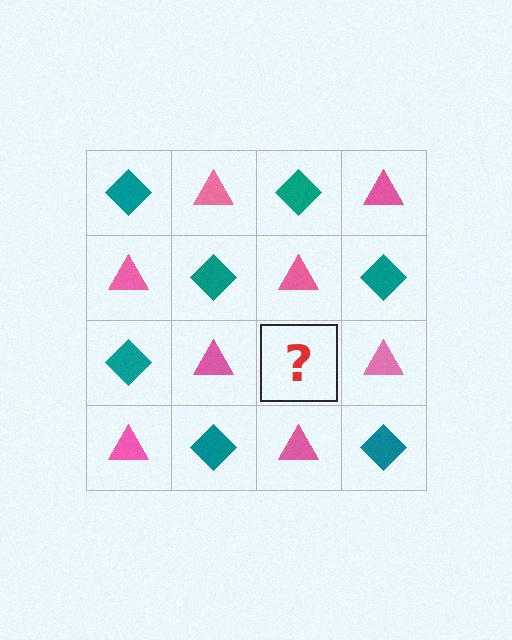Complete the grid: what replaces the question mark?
The question mark should be replaced with a teal diamond.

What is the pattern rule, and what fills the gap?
The rule is that it alternates teal diamond and pink triangle in a checkerboard pattern. The gap should be filled with a teal diamond.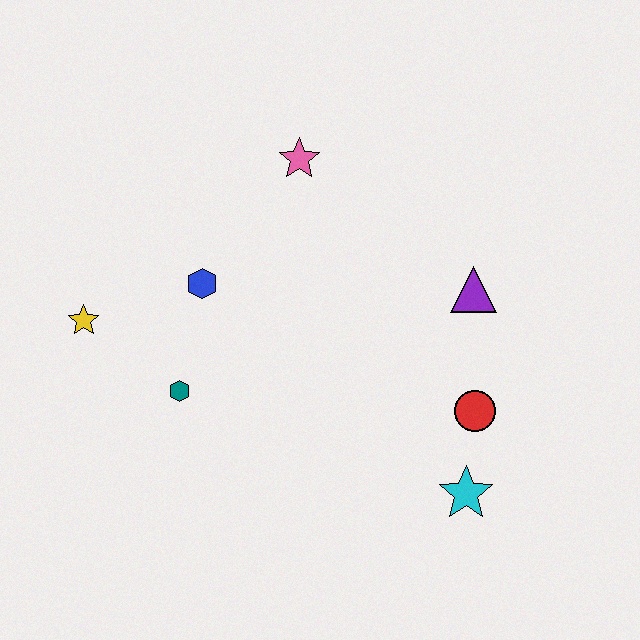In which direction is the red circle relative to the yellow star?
The red circle is to the right of the yellow star.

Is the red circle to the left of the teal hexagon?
No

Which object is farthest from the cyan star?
The yellow star is farthest from the cyan star.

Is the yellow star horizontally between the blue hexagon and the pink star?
No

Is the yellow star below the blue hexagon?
Yes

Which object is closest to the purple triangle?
The red circle is closest to the purple triangle.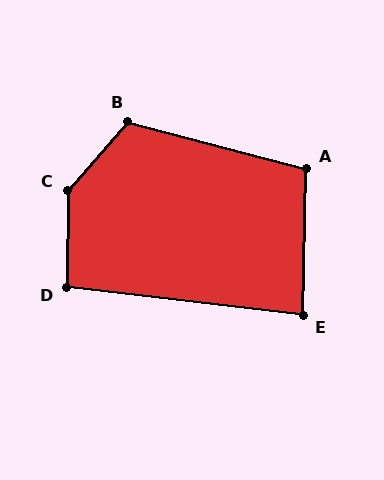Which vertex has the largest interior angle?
C, at approximately 139 degrees.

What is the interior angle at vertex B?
Approximately 117 degrees (obtuse).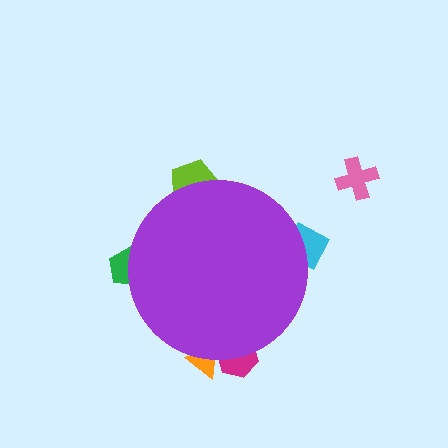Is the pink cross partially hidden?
No, the pink cross is fully visible.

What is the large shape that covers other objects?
A purple circle.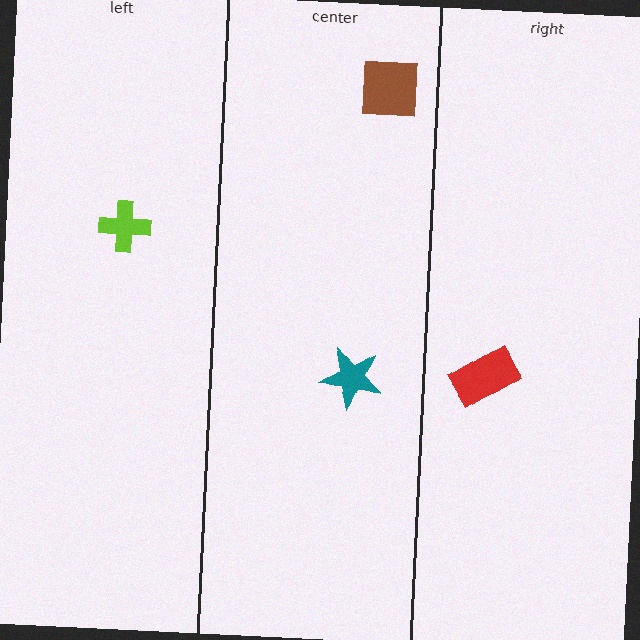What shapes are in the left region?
The lime cross.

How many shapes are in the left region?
1.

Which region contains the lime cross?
The left region.